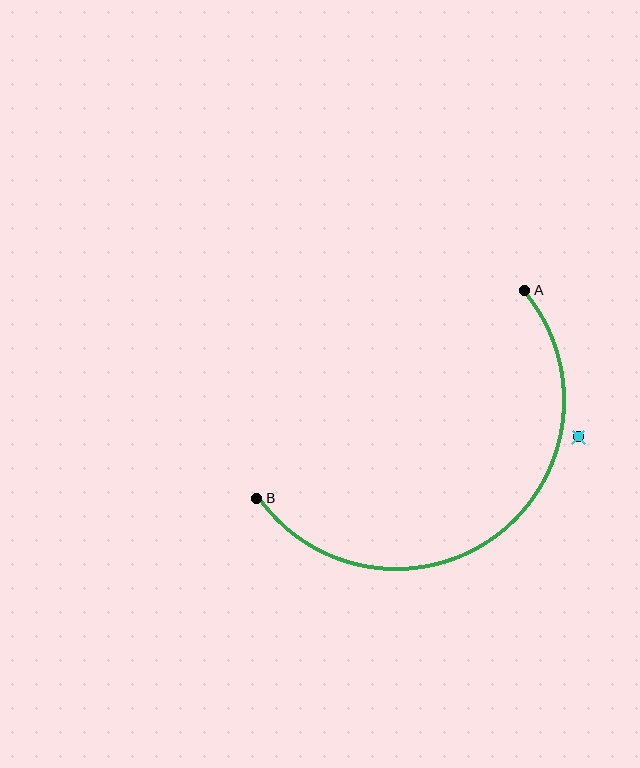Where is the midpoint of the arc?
The arc midpoint is the point on the curve farthest from the straight line joining A and B. It sits below and to the right of that line.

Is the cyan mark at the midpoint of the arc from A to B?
No — the cyan mark does not lie on the arc at all. It sits slightly outside the curve.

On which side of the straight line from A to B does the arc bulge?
The arc bulges below and to the right of the straight line connecting A and B.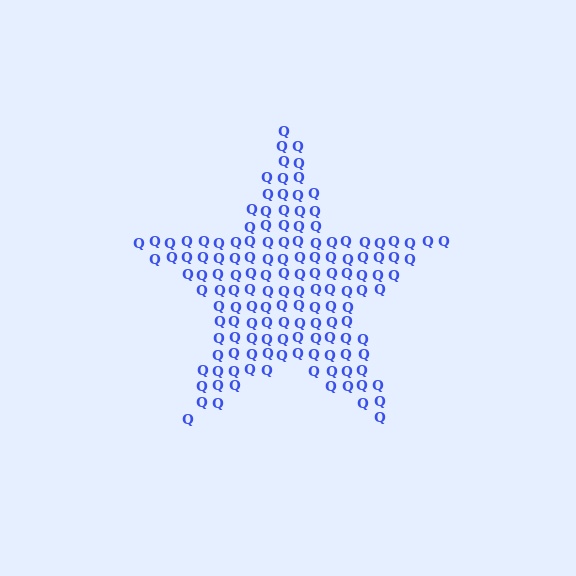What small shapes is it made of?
It is made of small letter Q's.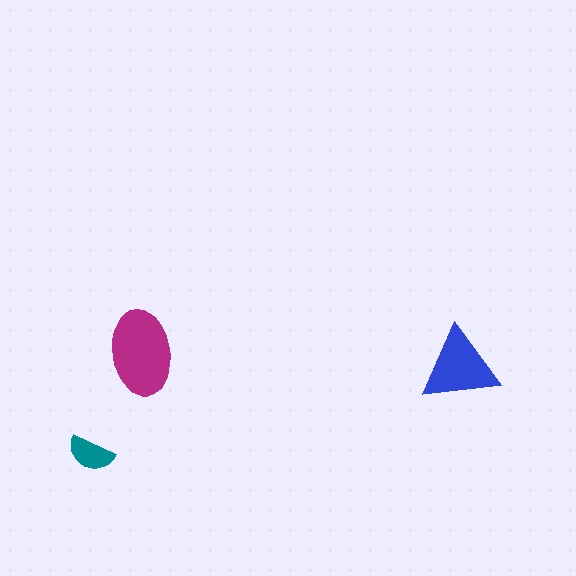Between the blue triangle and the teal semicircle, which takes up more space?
The blue triangle.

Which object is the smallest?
The teal semicircle.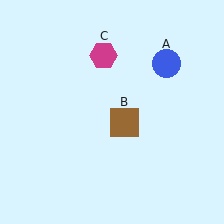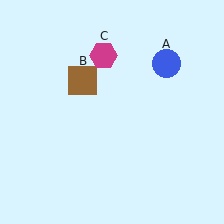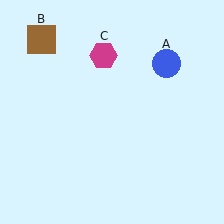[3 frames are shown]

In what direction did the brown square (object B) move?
The brown square (object B) moved up and to the left.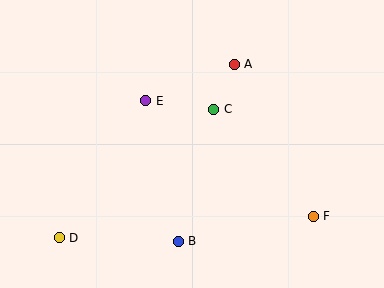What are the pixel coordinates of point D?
Point D is at (59, 238).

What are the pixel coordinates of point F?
Point F is at (313, 216).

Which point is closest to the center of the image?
Point C at (214, 109) is closest to the center.